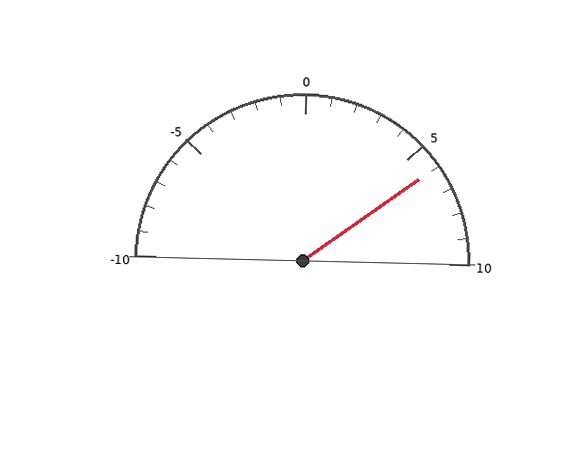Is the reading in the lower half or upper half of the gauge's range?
The reading is in the upper half of the range (-10 to 10).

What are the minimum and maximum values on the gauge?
The gauge ranges from -10 to 10.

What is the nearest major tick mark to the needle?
The nearest major tick mark is 5.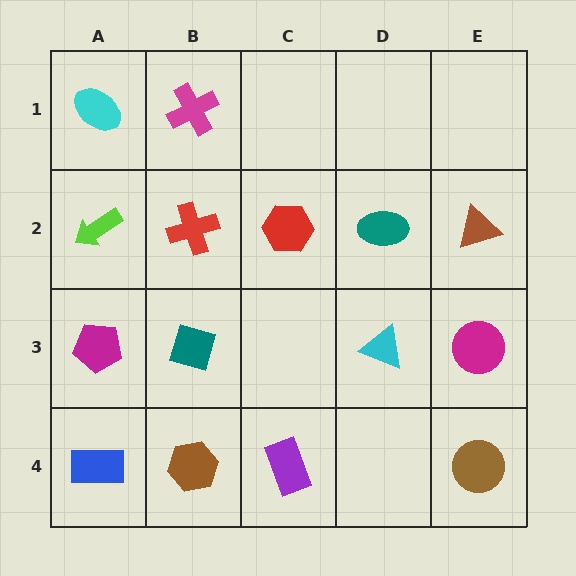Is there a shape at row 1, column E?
No, that cell is empty.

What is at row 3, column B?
A teal diamond.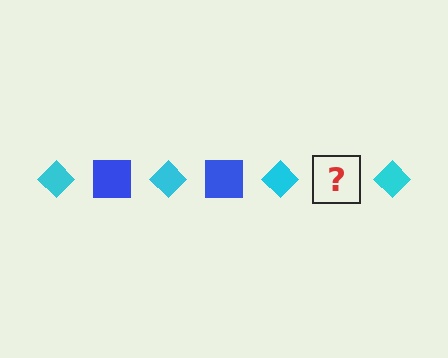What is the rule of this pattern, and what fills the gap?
The rule is that the pattern alternates between cyan diamond and blue square. The gap should be filled with a blue square.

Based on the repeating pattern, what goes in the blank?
The blank should be a blue square.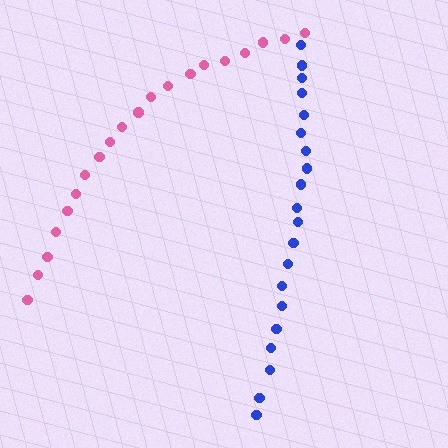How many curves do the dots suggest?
There are 2 distinct paths.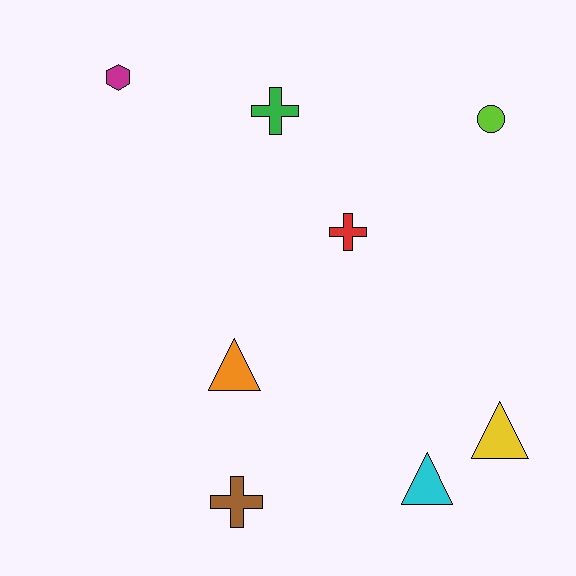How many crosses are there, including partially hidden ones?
There are 3 crosses.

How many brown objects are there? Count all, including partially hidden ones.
There is 1 brown object.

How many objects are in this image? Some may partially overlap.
There are 8 objects.